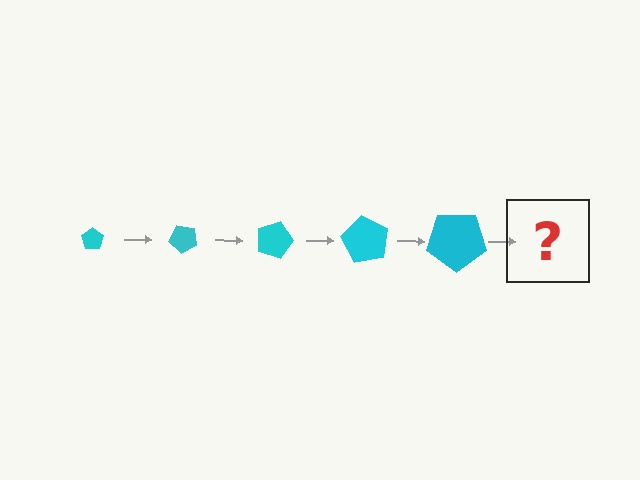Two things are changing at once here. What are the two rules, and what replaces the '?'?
The two rules are that the pentagon grows larger each step and it rotates 45 degrees each step. The '?' should be a pentagon, larger than the previous one and rotated 225 degrees from the start.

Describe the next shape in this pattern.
It should be a pentagon, larger than the previous one and rotated 225 degrees from the start.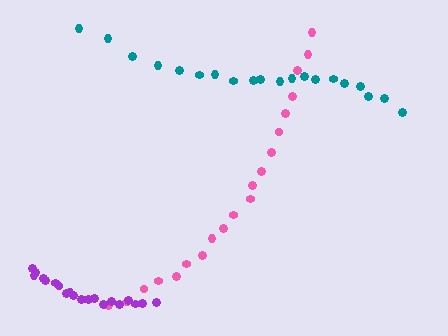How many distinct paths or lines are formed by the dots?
There are 3 distinct paths.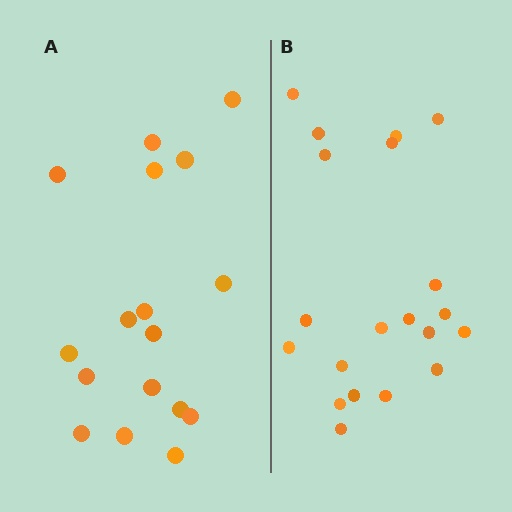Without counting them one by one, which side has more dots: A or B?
Region B (the right region) has more dots.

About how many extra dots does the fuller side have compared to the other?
Region B has just a few more — roughly 2 or 3 more dots than region A.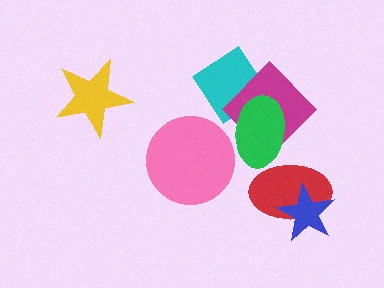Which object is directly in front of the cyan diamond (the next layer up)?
The magenta diamond is directly in front of the cyan diamond.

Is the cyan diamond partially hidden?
Yes, it is partially covered by another shape.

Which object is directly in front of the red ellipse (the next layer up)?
The green ellipse is directly in front of the red ellipse.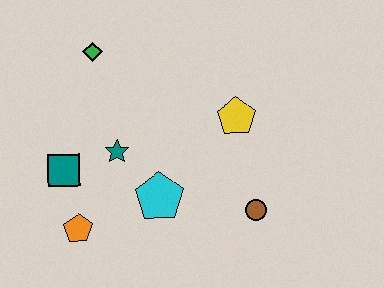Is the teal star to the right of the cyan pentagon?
No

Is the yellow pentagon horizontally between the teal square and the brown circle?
Yes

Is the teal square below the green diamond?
Yes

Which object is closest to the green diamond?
The teal star is closest to the green diamond.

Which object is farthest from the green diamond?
The brown circle is farthest from the green diamond.